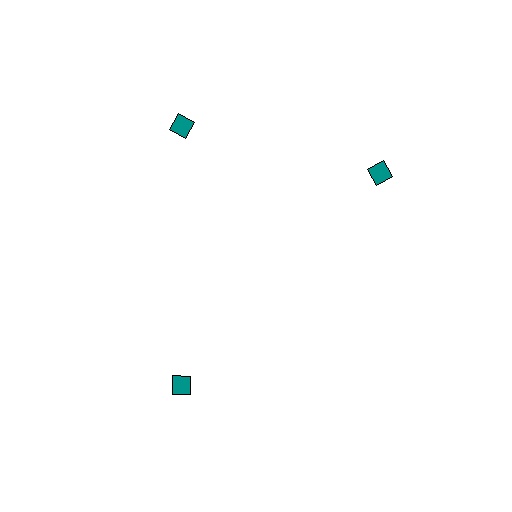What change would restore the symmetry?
The symmetry would be restored by rotating it back into even spacing with its neighbors so that all 3 squares sit at equal angles and equal distance from the center.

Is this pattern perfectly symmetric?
No. The 3 teal squares are arranged in a ring, but one element near the 3 o'clock position is rotated out of alignment along the ring, breaking the 3-fold rotational symmetry.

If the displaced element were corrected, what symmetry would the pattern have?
It would have 3-fold rotational symmetry — the pattern would map onto itself every 120 degrees.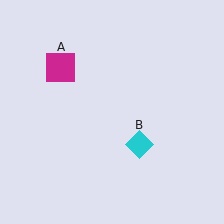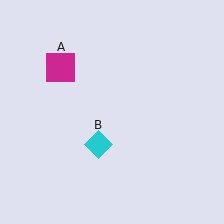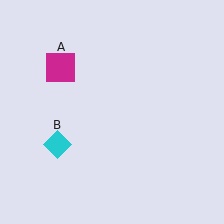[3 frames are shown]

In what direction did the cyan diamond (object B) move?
The cyan diamond (object B) moved left.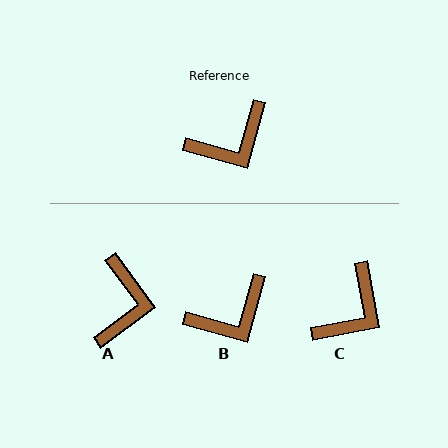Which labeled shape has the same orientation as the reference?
B.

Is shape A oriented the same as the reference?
No, it is off by about 52 degrees.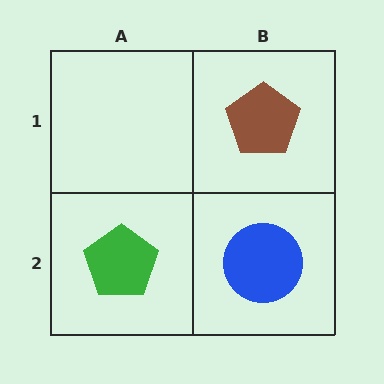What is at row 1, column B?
A brown pentagon.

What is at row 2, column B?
A blue circle.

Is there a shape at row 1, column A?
No, that cell is empty.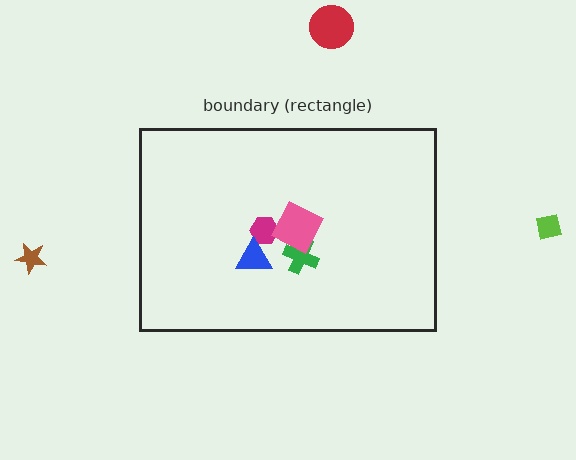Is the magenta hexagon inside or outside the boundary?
Inside.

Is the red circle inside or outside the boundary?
Outside.